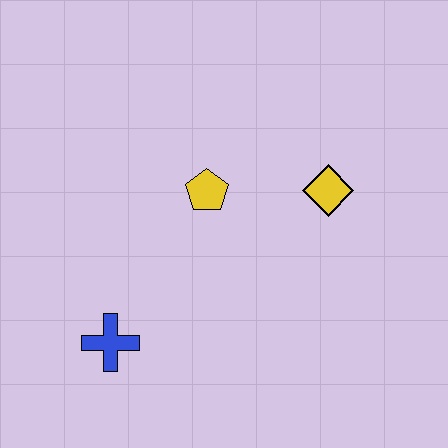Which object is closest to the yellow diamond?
The yellow pentagon is closest to the yellow diamond.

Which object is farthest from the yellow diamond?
The blue cross is farthest from the yellow diamond.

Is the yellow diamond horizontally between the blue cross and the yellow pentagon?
No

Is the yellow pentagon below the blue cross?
No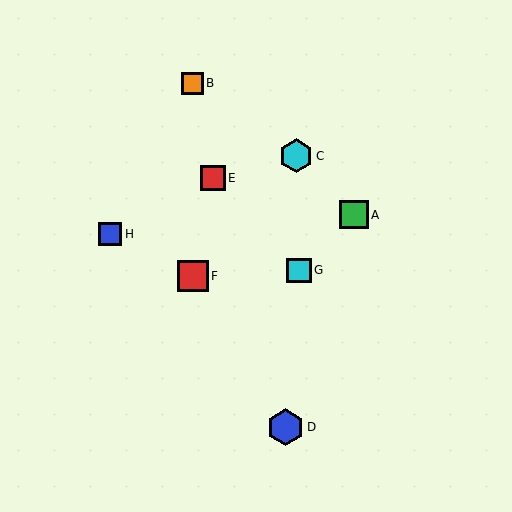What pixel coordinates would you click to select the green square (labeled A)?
Click at (354, 215) to select the green square A.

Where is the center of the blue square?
The center of the blue square is at (110, 234).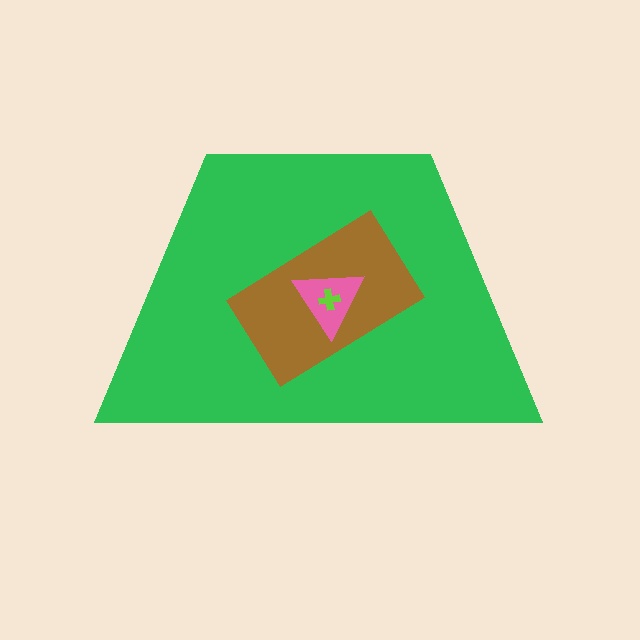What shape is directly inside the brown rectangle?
The pink triangle.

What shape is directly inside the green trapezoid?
The brown rectangle.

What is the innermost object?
The lime cross.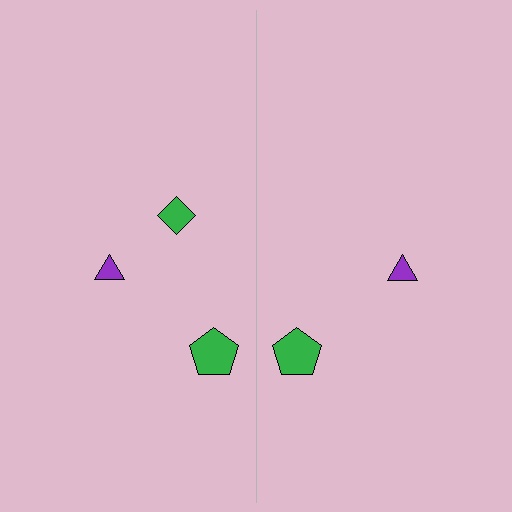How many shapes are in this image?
There are 5 shapes in this image.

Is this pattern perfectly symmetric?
No, the pattern is not perfectly symmetric. A green diamond is missing from the right side.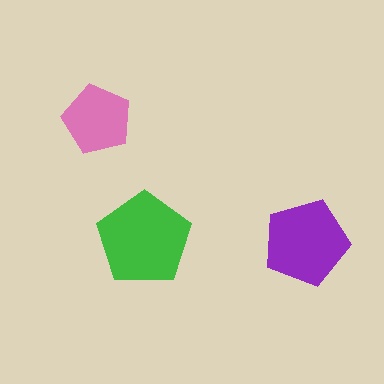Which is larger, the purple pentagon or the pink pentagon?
The purple one.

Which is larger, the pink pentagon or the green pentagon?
The green one.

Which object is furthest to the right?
The purple pentagon is rightmost.